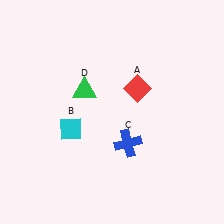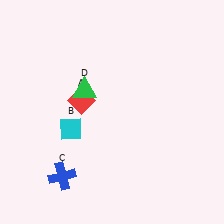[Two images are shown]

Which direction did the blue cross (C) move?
The blue cross (C) moved left.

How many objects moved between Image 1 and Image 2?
2 objects moved between the two images.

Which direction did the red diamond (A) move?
The red diamond (A) moved left.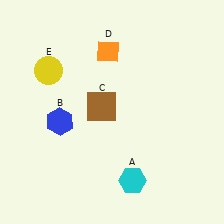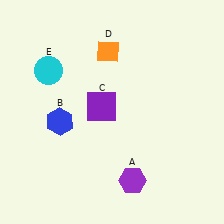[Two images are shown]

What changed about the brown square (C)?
In Image 1, C is brown. In Image 2, it changed to purple.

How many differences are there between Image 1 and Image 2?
There are 3 differences between the two images.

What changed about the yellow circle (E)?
In Image 1, E is yellow. In Image 2, it changed to cyan.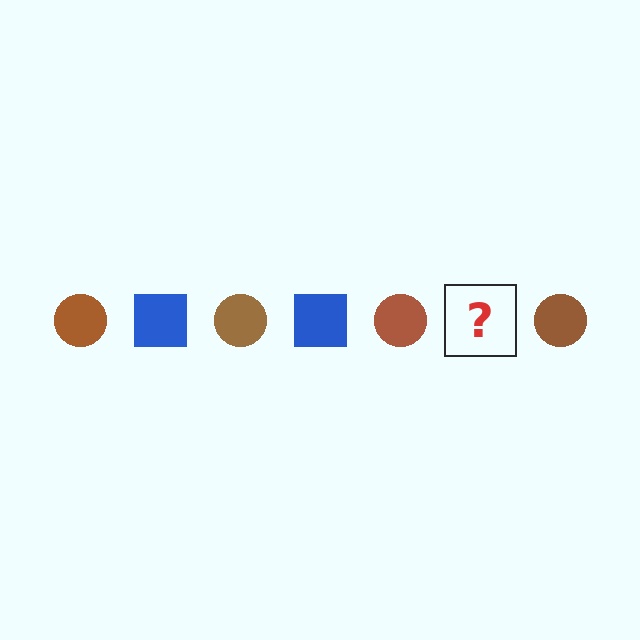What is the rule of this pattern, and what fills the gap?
The rule is that the pattern alternates between brown circle and blue square. The gap should be filled with a blue square.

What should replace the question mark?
The question mark should be replaced with a blue square.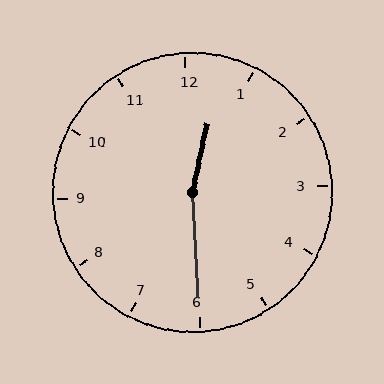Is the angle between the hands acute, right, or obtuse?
It is obtuse.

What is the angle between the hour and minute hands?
Approximately 165 degrees.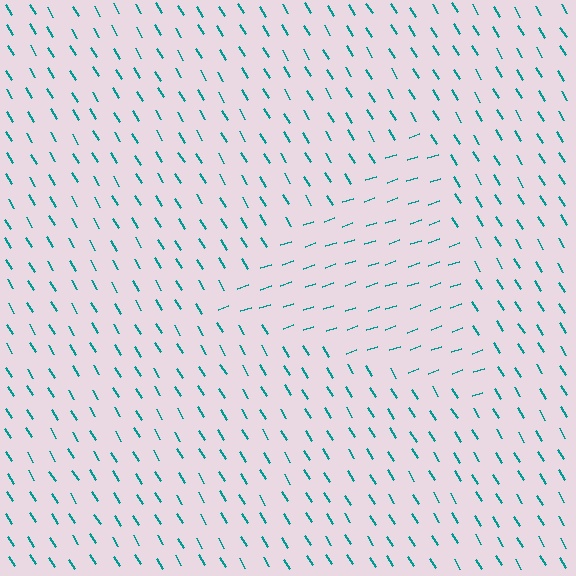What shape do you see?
I see a triangle.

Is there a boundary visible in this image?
Yes, there is a texture boundary formed by a change in line orientation.